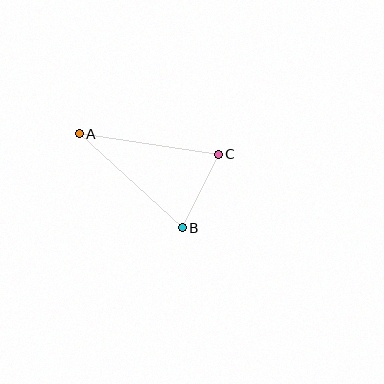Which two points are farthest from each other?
Points A and C are farthest from each other.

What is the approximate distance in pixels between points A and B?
The distance between A and B is approximately 140 pixels.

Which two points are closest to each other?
Points B and C are closest to each other.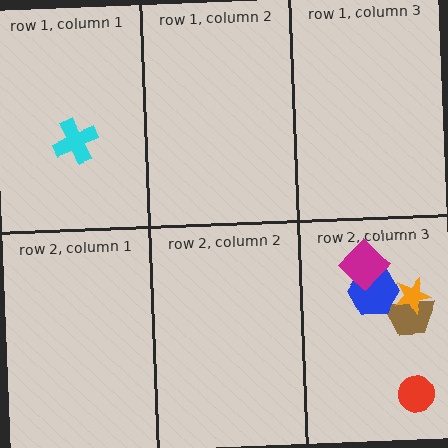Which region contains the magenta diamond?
The row 2, column 3 region.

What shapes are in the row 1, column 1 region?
The cyan cross.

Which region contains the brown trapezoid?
The row 2, column 3 region.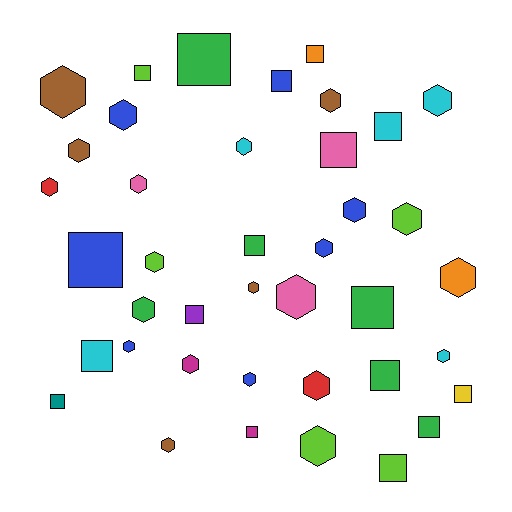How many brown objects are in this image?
There are 5 brown objects.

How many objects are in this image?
There are 40 objects.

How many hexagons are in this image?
There are 23 hexagons.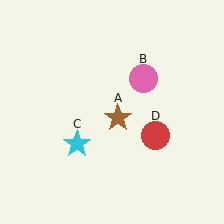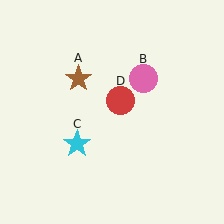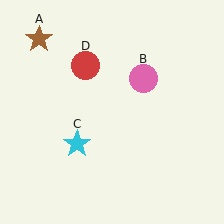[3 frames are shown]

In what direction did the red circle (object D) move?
The red circle (object D) moved up and to the left.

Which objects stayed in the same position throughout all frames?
Pink circle (object B) and cyan star (object C) remained stationary.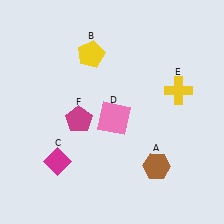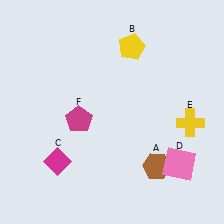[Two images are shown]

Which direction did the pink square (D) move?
The pink square (D) moved right.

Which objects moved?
The objects that moved are: the yellow pentagon (B), the pink square (D), the yellow cross (E).